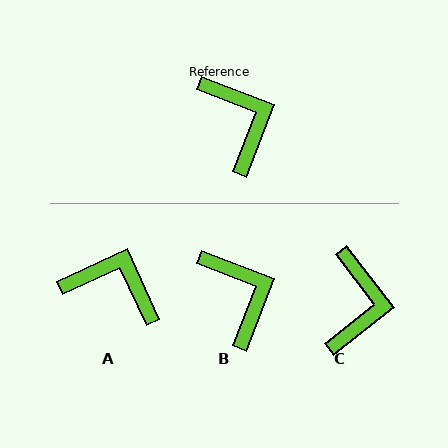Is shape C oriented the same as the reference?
No, it is off by about 31 degrees.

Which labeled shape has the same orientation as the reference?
B.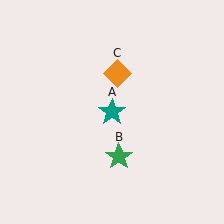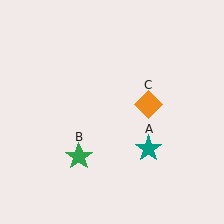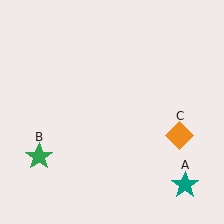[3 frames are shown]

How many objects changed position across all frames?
3 objects changed position: teal star (object A), green star (object B), orange diamond (object C).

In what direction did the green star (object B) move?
The green star (object B) moved left.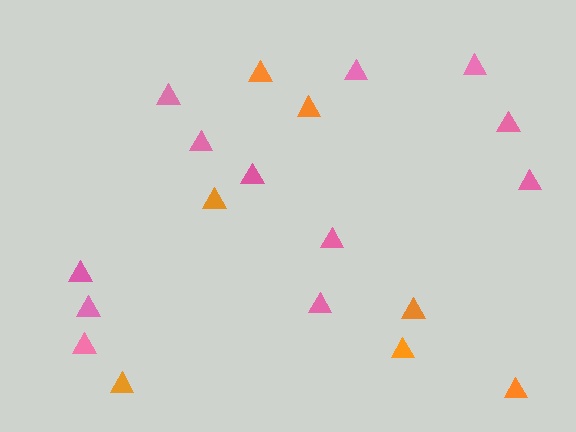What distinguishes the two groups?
There are 2 groups: one group of pink triangles (12) and one group of orange triangles (7).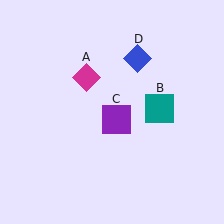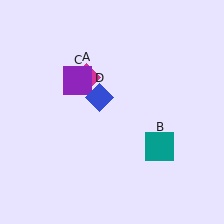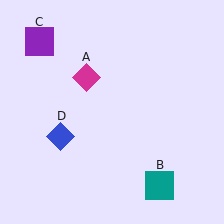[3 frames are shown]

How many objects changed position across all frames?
3 objects changed position: teal square (object B), purple square (object C), blue diamond (object D).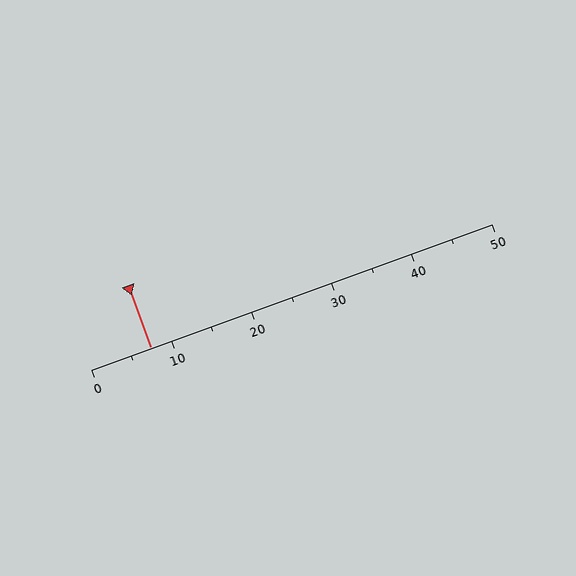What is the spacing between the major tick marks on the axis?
The major ticks are spaced 10 apart.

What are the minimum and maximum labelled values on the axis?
The axis runs from 0 to 50.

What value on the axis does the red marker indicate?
The marker indicates approximately 7.5.